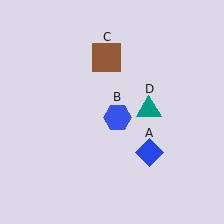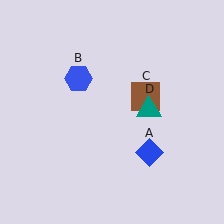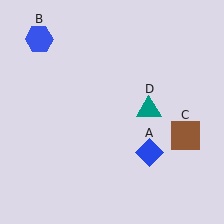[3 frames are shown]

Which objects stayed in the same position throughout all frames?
Blue diamond (object A) and teal triangle (object D) remained stationary.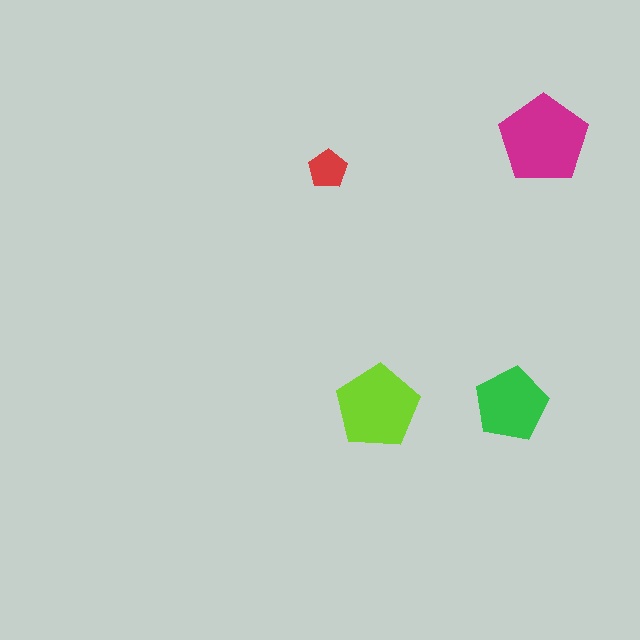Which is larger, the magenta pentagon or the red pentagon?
The magenta one.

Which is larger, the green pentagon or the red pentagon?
The green one.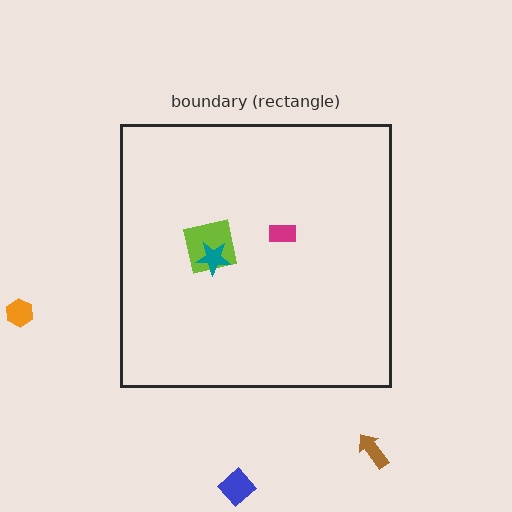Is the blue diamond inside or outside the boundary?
Outside.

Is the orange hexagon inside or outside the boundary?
Outside.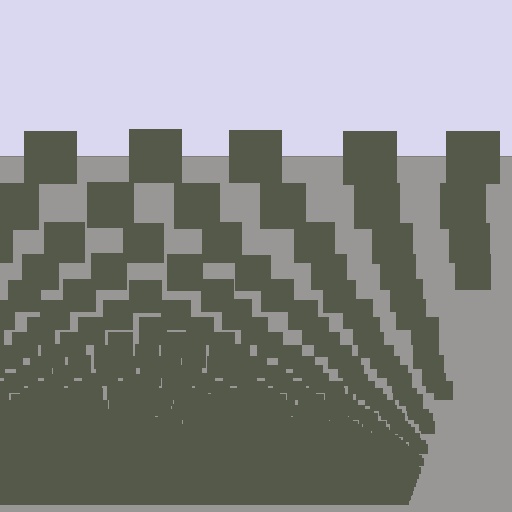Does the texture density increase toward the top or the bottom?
Density increases toward the bottom.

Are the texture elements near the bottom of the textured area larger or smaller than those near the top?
Smaller. The gradient is inverted — elements near the bottom are smaller and denser.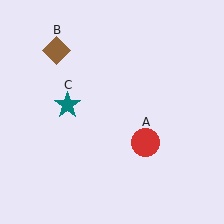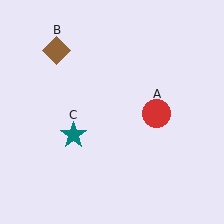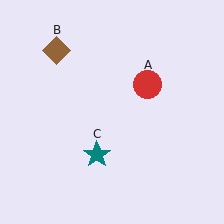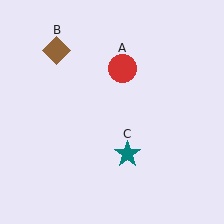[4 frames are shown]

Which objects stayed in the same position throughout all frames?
Brown diamond (object B) remained stationary.